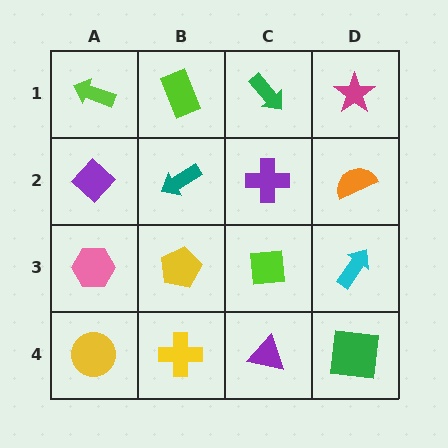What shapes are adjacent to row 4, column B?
A yellow pentagon (row 3, column B), a yellow circle (row 4, column A), a purple triangle (row 4, column C).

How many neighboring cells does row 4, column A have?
2.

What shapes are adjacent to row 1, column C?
A purple cross (row 2, column C), a lime rectangle (row 1, column B), a magenta star (row 1, column D).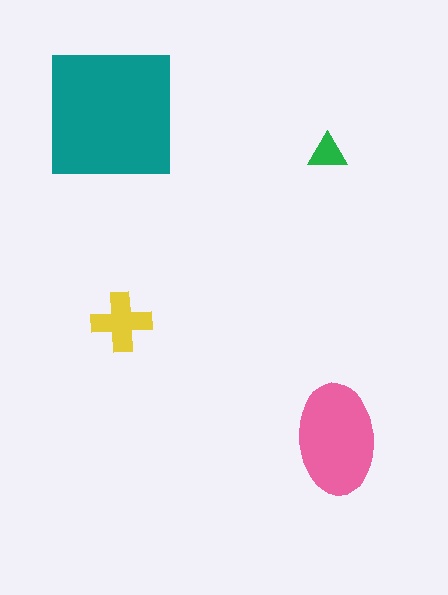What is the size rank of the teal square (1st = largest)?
1st.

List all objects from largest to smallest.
The teal square, the pink ellipse, the yellow cross, the green triangle.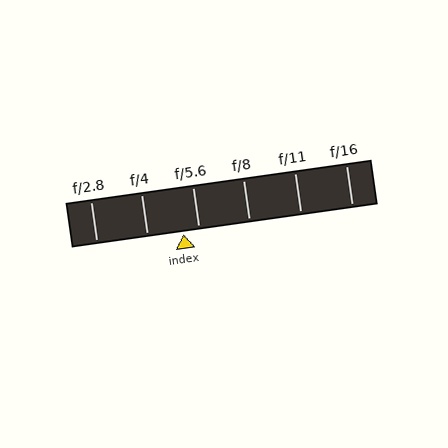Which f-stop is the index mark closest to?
The index mark is closest to f/5.6.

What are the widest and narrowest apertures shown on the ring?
The widest aperture shown is f/2.8 and the narrowest is f/16.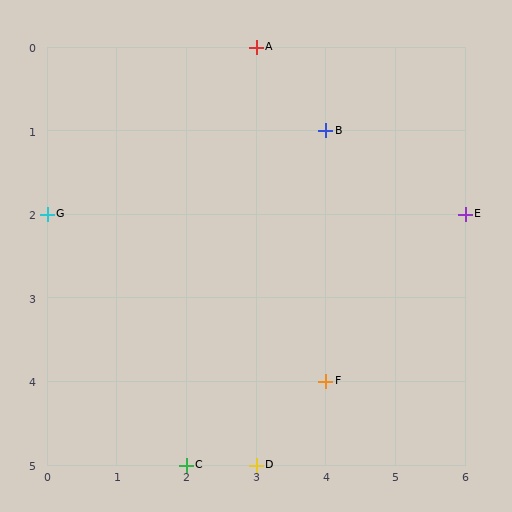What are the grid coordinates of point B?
Point B is at grid coordinates (4, 1).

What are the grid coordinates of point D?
Point D is at grid coordinates (3, 5).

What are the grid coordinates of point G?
Point G is at grid coordinates (0, 2).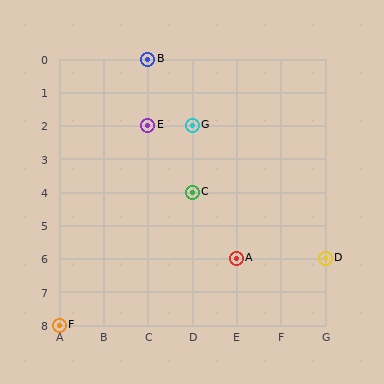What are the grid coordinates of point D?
Point D is at grid coordinates (G, 6).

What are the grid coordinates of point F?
Point F is at grid coordinates (A, 8).